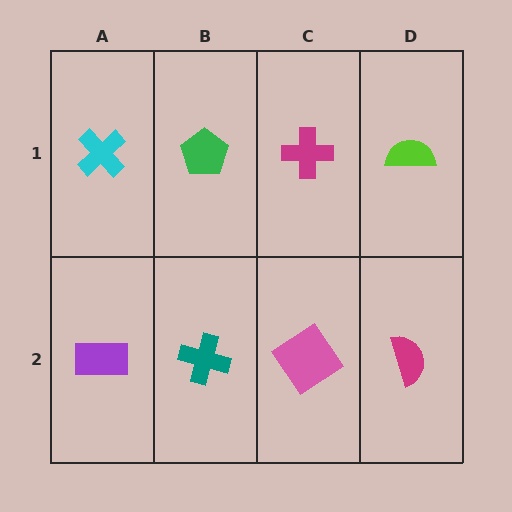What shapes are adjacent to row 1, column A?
A purple rectangle (row 2, column A), a green pentagon (row 1, column B).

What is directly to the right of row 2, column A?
A teal cross.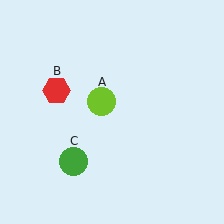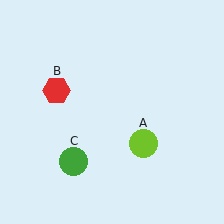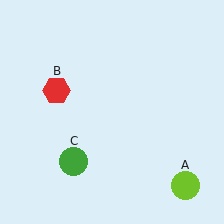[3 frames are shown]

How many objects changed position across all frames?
1 object changed position: lime circle (object A).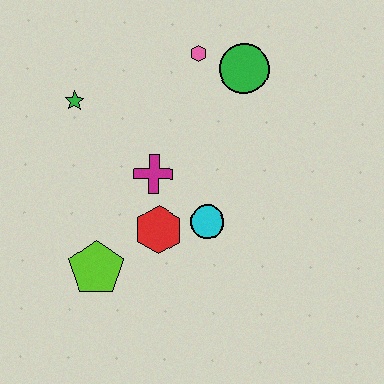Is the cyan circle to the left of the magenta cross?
No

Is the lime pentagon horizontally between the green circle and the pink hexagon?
No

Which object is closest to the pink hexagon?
The green circle is closest to the pink hexagon.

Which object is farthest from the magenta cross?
The green circle is farthest from the magenta cross.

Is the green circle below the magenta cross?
No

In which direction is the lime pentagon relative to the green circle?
The lime pentagon is below the green circle.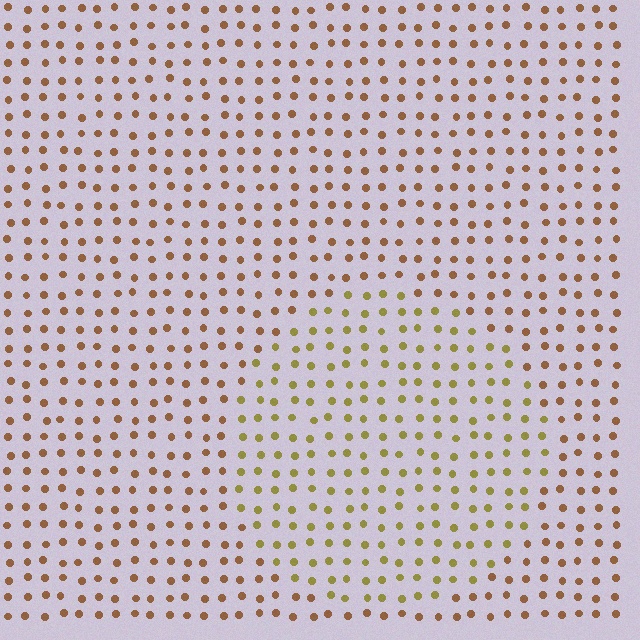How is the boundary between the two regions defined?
The boundary is defined purely by a slight shift in hue (about 34 degrees). Spacing, size, and orientation are identical on both sides.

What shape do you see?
I see a circle.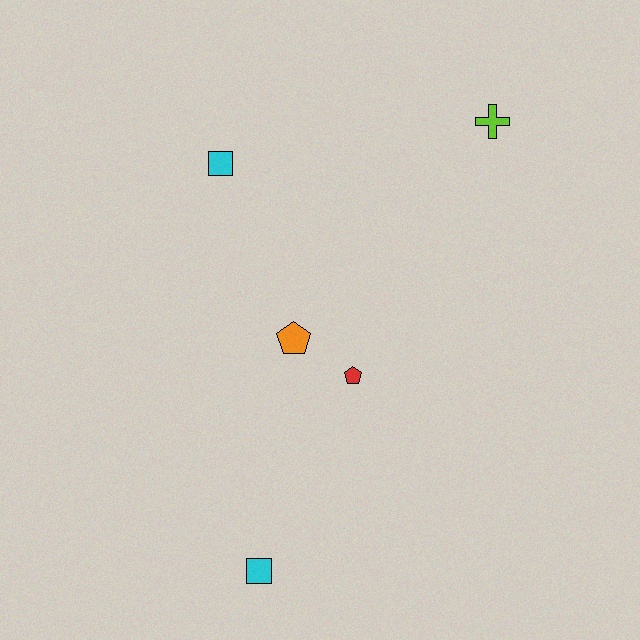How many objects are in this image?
There are 5 objects.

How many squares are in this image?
There are 2 squares.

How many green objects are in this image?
There are no green objects.